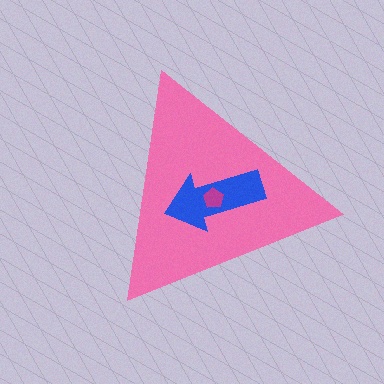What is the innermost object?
The magenta pentagon.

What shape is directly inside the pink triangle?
The blue arrow.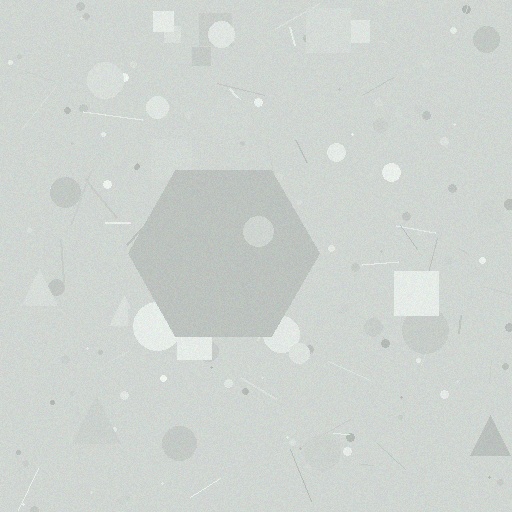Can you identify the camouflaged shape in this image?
The camouflaged shape is a hexagon.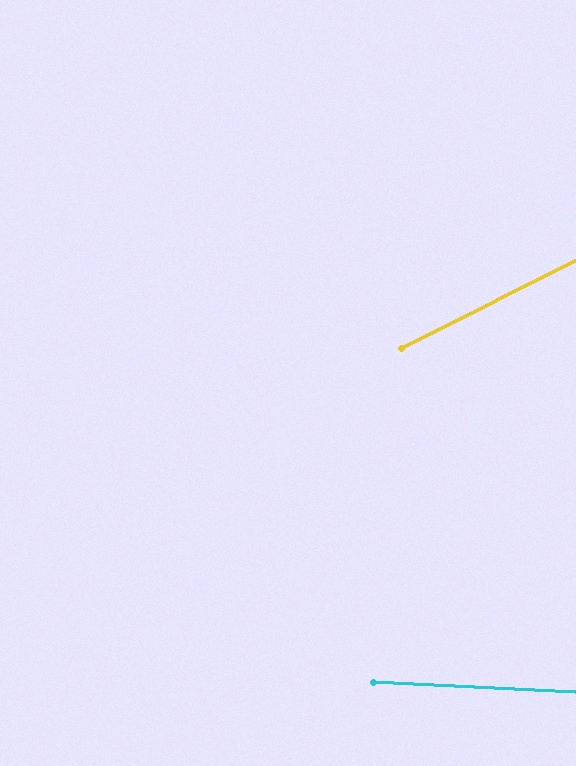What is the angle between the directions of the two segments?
Approximately 29 degrees.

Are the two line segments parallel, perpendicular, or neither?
Neither parallel nor perpendicular — they differ by about 29°.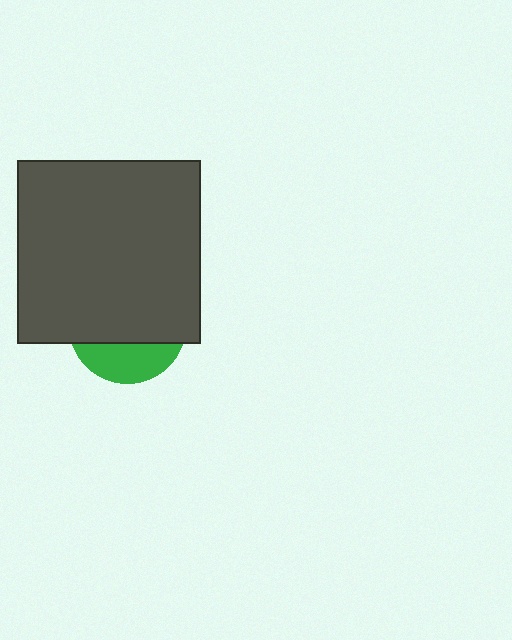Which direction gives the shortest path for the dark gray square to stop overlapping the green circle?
Moving up gives the shortest separation.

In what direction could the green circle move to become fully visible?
The green circle could move down. That would shift it out from behind the dark gray square entirely.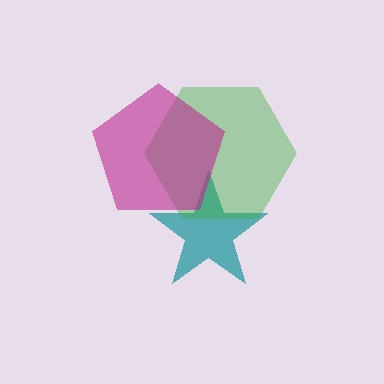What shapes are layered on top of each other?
The layered shapes are: a teal star, a green hexagon, a magenta pentagon.